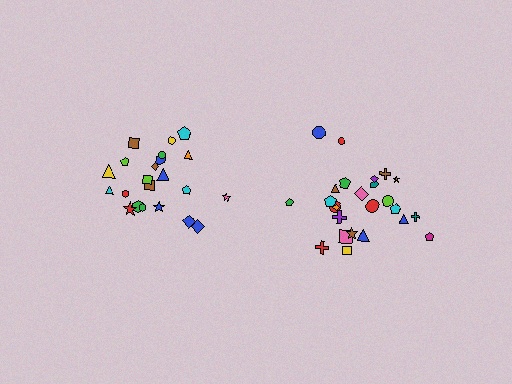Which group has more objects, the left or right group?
The right group.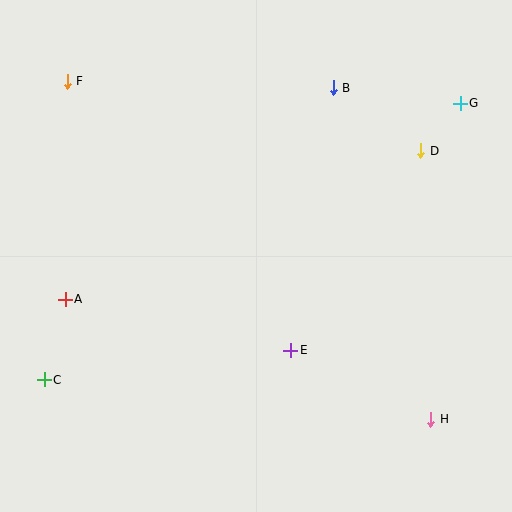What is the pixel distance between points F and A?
The distance between F and A is 218 pixels.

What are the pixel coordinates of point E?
Point E is at (291, 350).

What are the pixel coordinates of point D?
Point D is at (421, 151).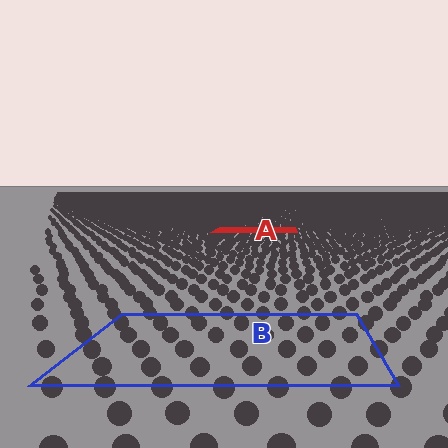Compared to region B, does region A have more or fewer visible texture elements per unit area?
Region A has more texture elements per unit area — they are packed more densely because it is farther away.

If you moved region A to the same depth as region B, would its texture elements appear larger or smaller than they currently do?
They would appear larger. At a closer depth, the same texture elements are projected at a bigger on-screen size.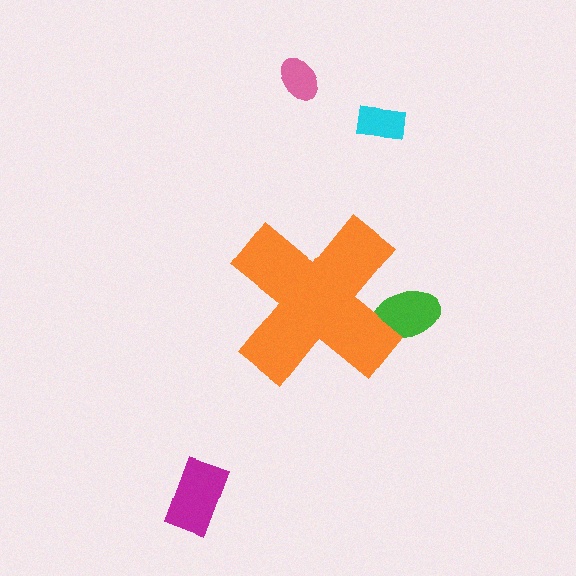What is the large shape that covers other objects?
An orange cross.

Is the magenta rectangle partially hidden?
No, the magenta rectangle is fully visible.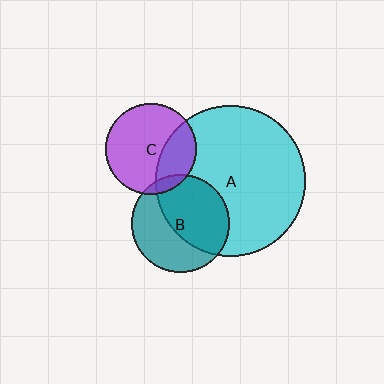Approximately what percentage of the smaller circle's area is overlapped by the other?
Approximately 30%.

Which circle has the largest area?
Circle A (cyan).